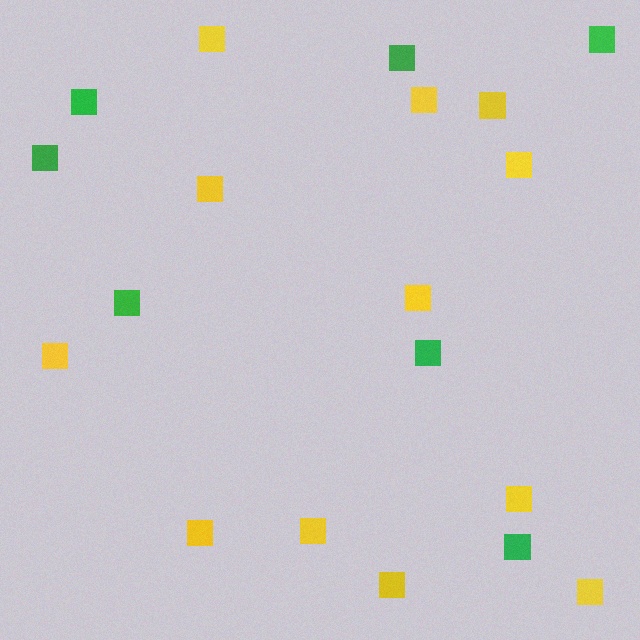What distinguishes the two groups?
There are 2 groups: one group of yellow squares (12) and one group of green squares (7).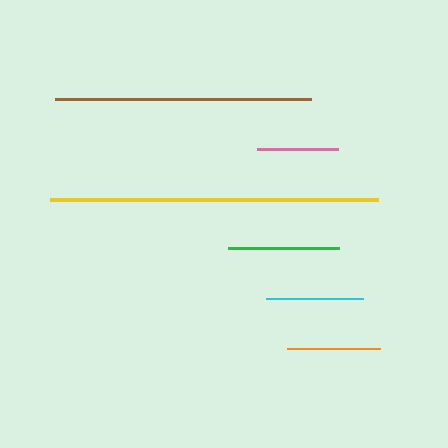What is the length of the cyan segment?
The cyan segment is approximately 97 pixels long.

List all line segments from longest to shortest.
From longest to shortest: yellow, brown, green, cyan, orange, pink.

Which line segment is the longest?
The yellow line is the longest at approximately 328 pixels.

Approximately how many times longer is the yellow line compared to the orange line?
The yellow line is approximately 3.6 times the length of the orange line.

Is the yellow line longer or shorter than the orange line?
The yellow line is longer than the orange line.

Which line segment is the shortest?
The pink line is the shortest at approximately 80 pixels.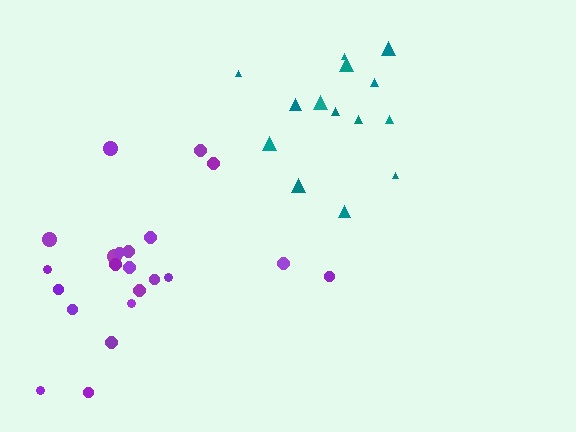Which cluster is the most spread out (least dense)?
Teal.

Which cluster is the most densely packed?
Purple.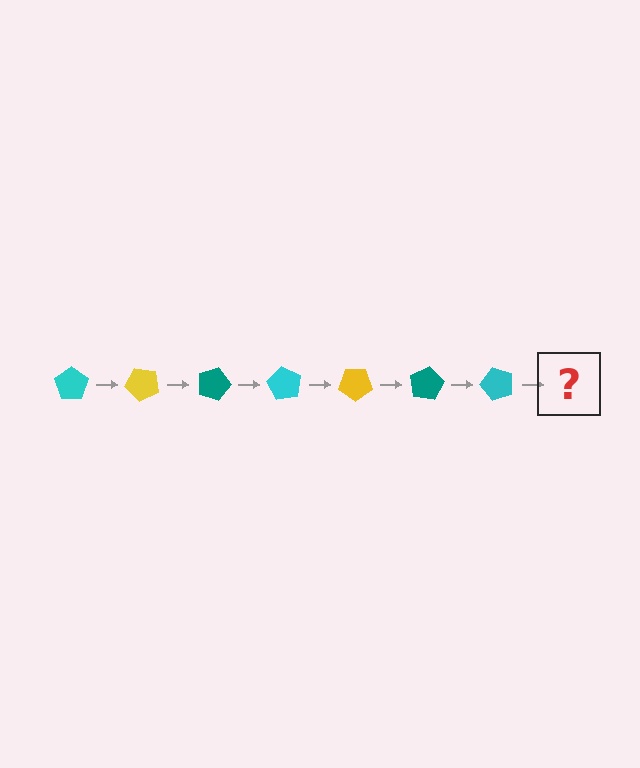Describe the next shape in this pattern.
It should be a yellow pentagon, rotated 315 degrees from the start.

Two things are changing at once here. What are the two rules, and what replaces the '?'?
The two rules are that it rotates 45 degrees each step and the color cycles through cyan, yellow, and teal. The '?' should be a yellow pentagon, rotated 315 degrees from the start.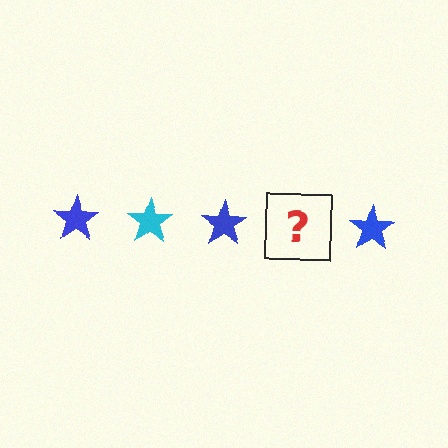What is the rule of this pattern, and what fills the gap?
The rule is that the pattern cycles through blue, cyan stars. The gap should be filled with a cyan star.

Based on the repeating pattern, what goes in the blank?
The blank should be a cyan star.